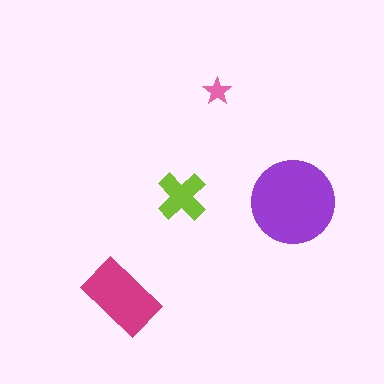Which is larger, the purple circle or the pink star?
The purple circle.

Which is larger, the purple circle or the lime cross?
The purple circle.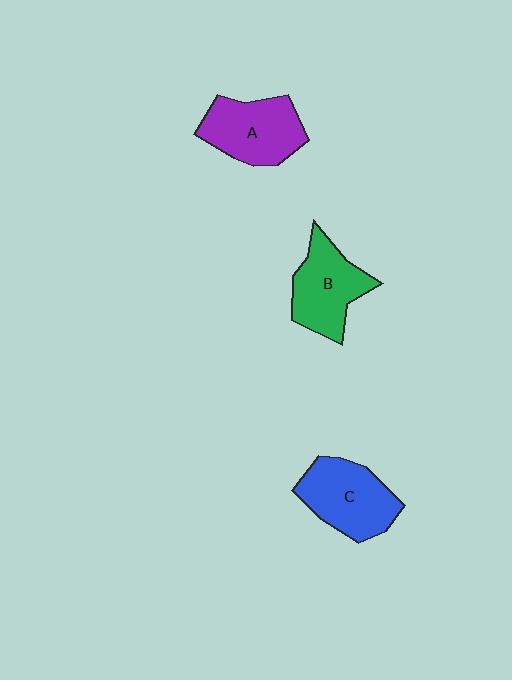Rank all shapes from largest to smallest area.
From largest to smallest: C (blue), A (purple), B (green).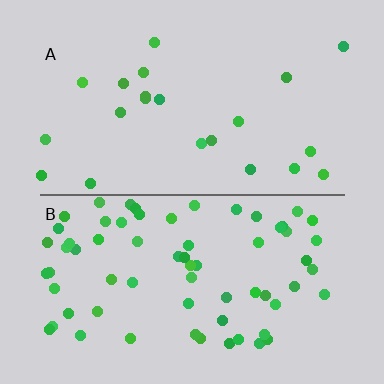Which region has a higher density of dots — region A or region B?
B (the bottom).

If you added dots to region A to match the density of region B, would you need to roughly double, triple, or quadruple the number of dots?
Approximately triple.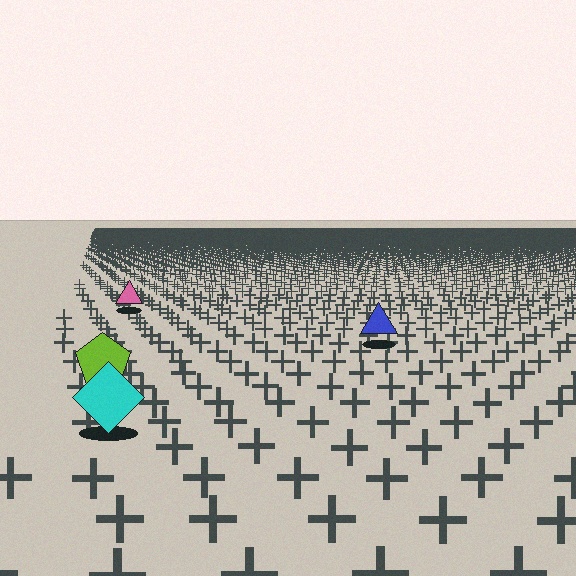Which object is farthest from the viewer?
The pink triangle is farthest from the viewer. It appears smaller and the ground texture around it is denser.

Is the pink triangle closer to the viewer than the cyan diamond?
No. The cyan diamond is closer — you can tell from the texture gradient: the ground texture is coarser near it.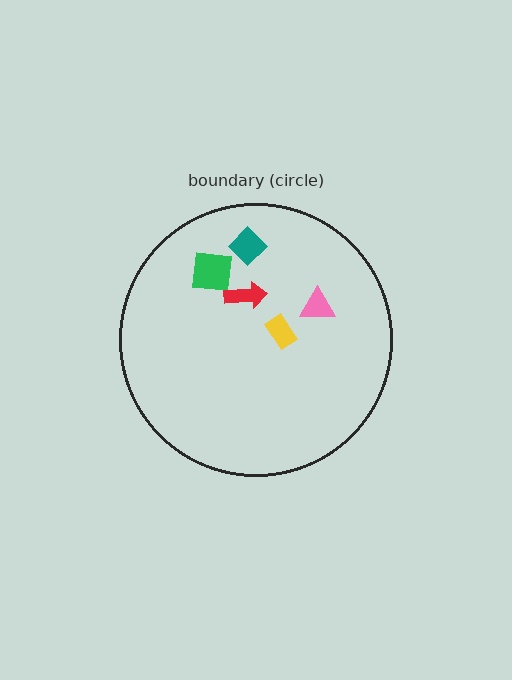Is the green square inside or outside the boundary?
Inside.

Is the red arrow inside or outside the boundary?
Inside.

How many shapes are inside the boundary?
5 inside, 0 outside.